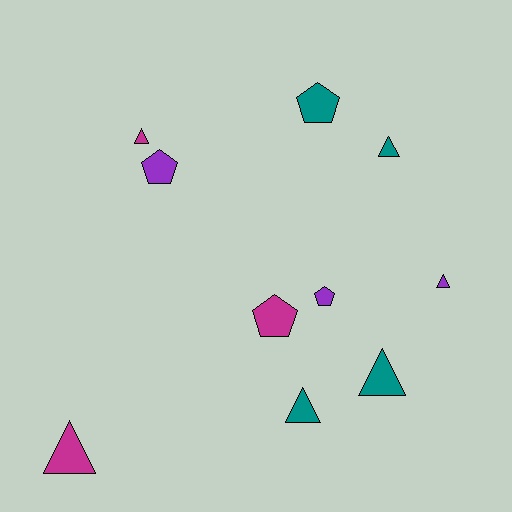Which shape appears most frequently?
Triangle, with 6 objects.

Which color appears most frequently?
Teal, with 4 objects.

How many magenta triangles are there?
There are 2 magenta triangles.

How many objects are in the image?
There are 10 objects.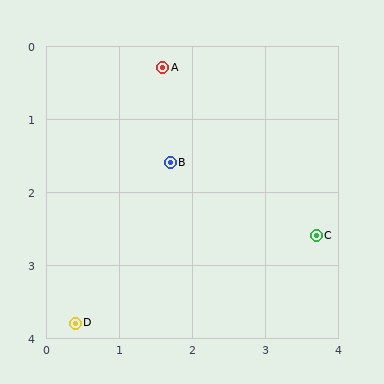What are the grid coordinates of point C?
Point C is at approximately (3.7, 2.6).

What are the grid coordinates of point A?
Point A is at approximately (1.6, 0.3).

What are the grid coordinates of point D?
Point D is at approximately (0.4, 3.8).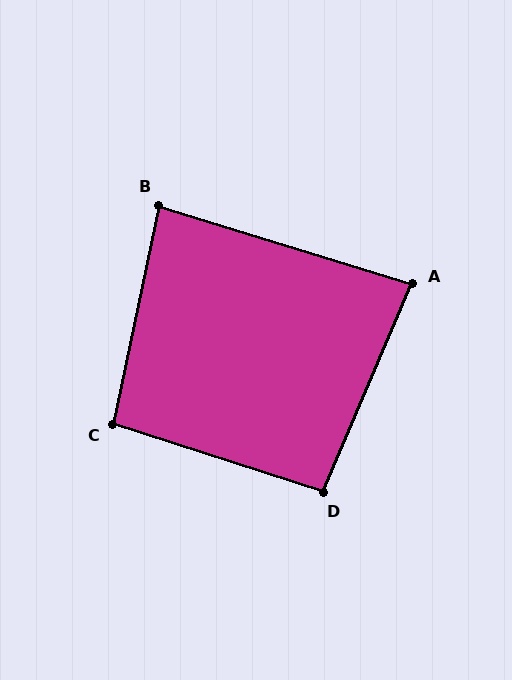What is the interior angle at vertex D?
Approximately 95 degrees (obtuse).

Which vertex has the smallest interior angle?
A, at approximately 84 degrees.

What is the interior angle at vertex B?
Approximately 85 degrees (acute).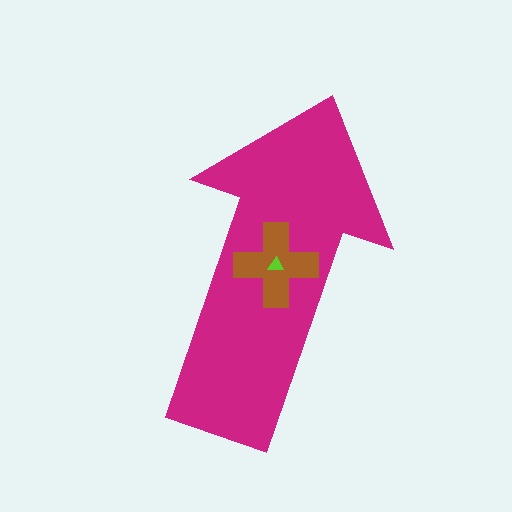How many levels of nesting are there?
3.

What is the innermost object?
The lime triangle.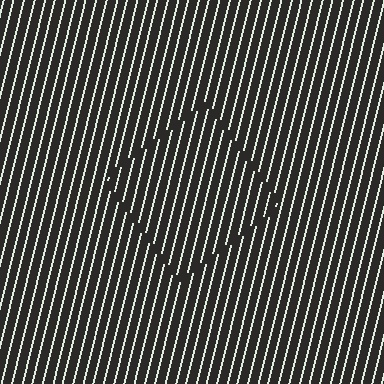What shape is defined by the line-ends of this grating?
An illusory square. The interior of the shape contains the same grating, shifted by half a period — the contour is defined by the phase discontinuity where line-ends from the inner and outer gratings abut.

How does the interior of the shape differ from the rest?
The interior of the shape contains the same grating, shifted by half a period — the contour is defined by the phase discontinuity where line-ends from the inner and outer gratings abut.